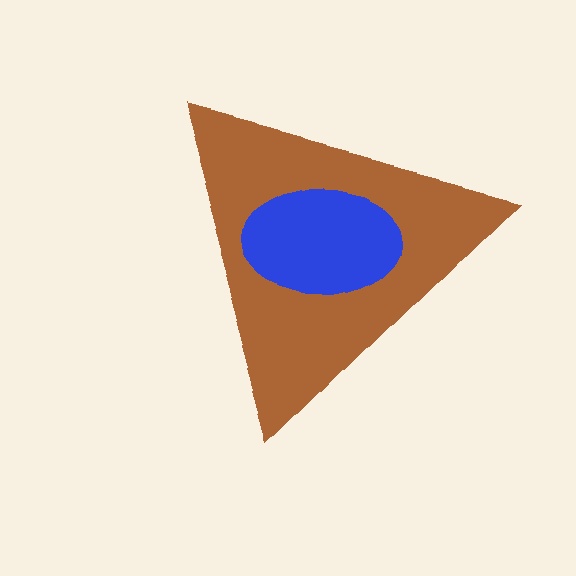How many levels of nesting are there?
2.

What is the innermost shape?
The blue ellipse.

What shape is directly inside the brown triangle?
The blue ellipse.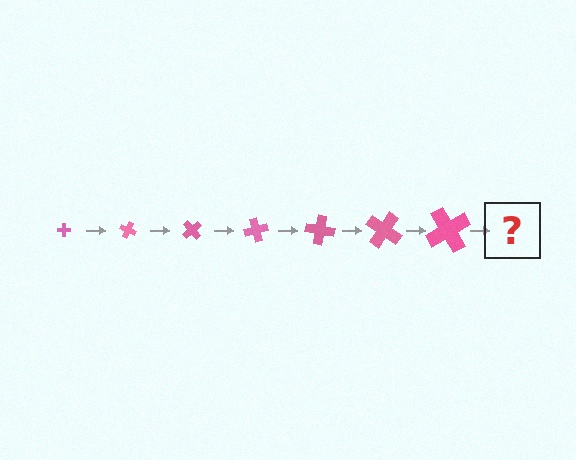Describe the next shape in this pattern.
It should be a cross, larger than the previous one and rotated 175 degrees from the start.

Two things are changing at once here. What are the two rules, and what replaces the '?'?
The two rules are that the cross grows larger each step and it rotates 25 degrees each step. The '?' should be a cross, larger than the previous one and rotated 175 degrees from the start.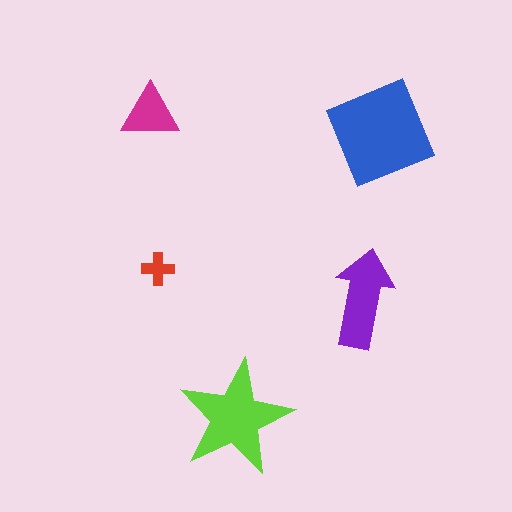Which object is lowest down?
The lime star is bottommost.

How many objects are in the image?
There are 5 objects in the image.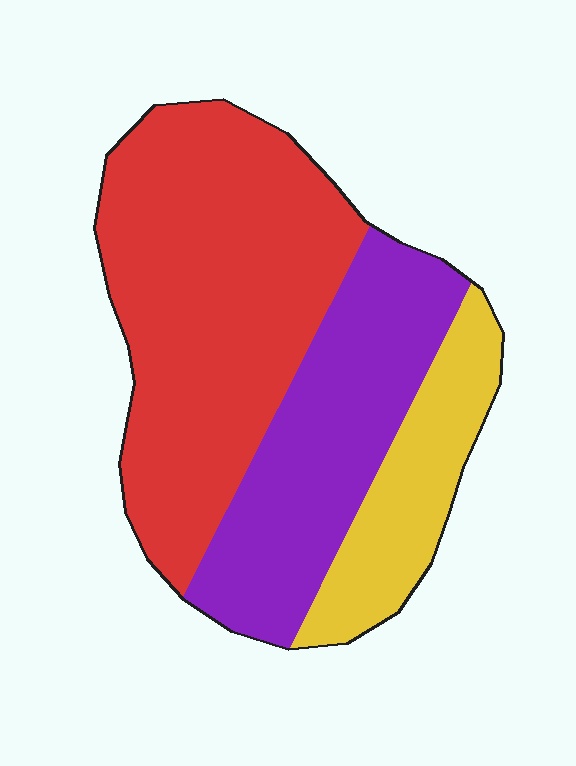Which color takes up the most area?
Red, at roughly 50%.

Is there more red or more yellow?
Red.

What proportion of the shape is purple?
Purple takes up about one third (1/3) of the shape.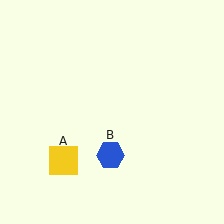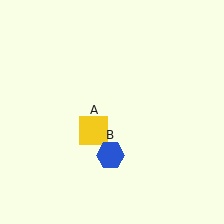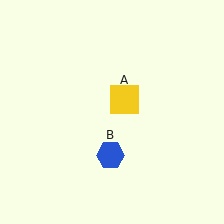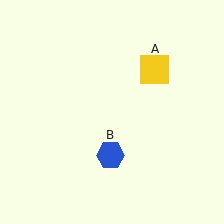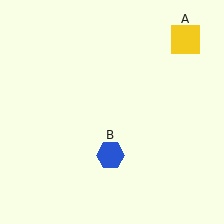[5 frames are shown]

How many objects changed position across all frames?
1 object changed position: yellow square (object A).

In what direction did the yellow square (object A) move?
The yellow square (object A) moved up and to the right.